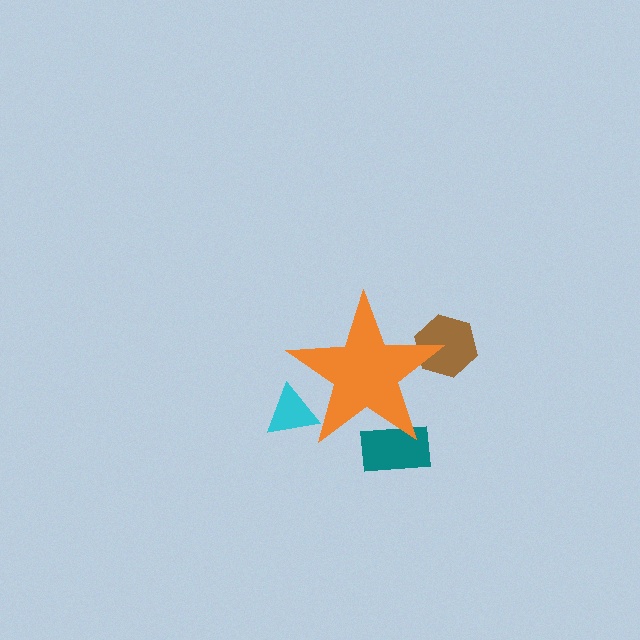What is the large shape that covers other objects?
An orange star.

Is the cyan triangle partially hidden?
Yes, the cyan triangle is partially hidden behind the orange star.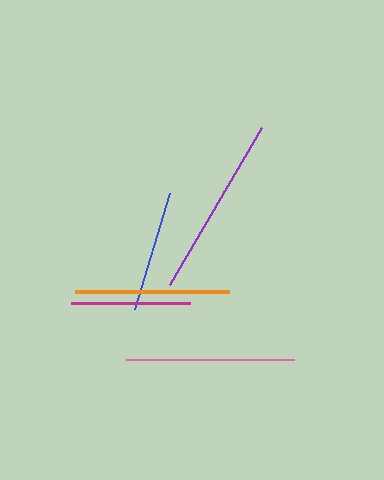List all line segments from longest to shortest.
From longest to shortest: purple, pink, orange, blue, magenta.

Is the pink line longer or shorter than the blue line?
The pink line is longer than the blue line.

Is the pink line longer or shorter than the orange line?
The pink line is longer than the orange line.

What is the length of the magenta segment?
The magenta segment is approximately 118 pixels long.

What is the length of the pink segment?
The pink segment is approximately 168 pixels long.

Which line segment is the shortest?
The magenta line is the shortest at approximately 118 pixels.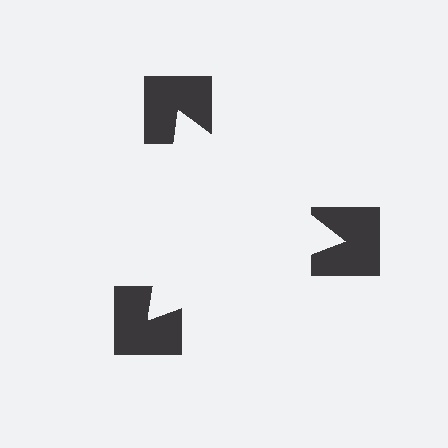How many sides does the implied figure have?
3 sides.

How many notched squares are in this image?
There are 3 — one at each vertex of the illusory triangle.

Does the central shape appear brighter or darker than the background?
It typically appears slightly brighter than the background, even though no actual brightness change is drawn.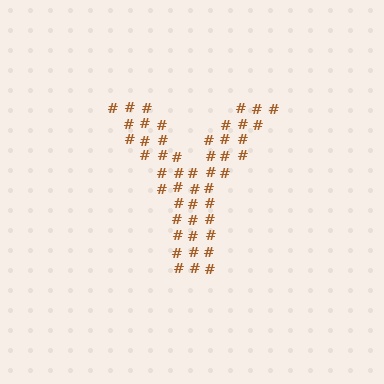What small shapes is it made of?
It is made of small hash symbols.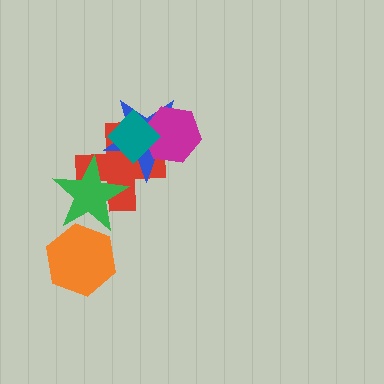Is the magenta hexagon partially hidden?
Yes, it is partially covered by another shape.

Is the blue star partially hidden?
Yes, it is partially covered by another shape.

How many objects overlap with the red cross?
4 objects overlap with the red cross.